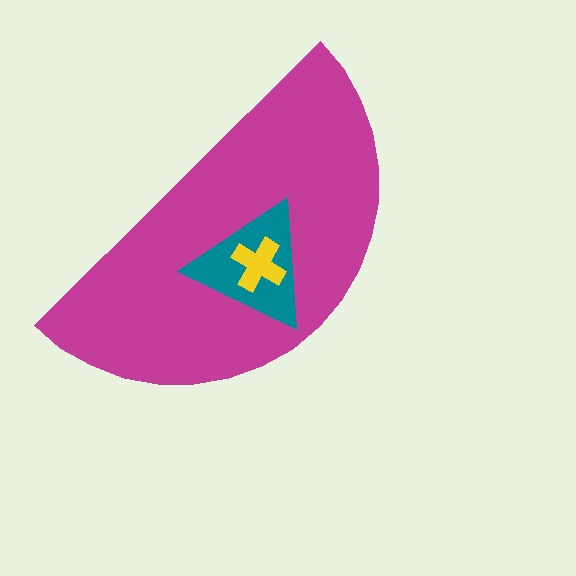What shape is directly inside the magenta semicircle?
The teal triangle.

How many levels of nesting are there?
3.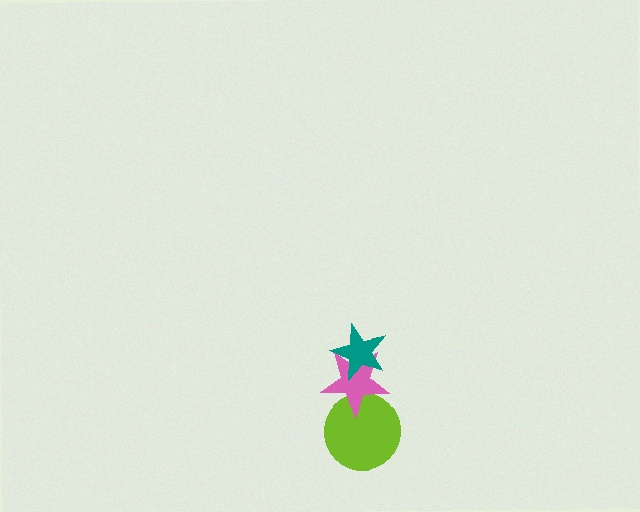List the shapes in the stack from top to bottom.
From top to bottom: the teal star, the pink star, the lime circle.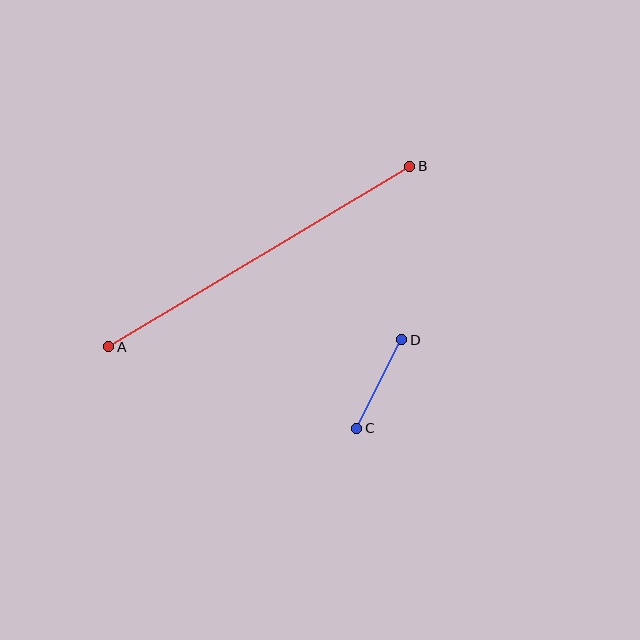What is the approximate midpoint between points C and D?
The midpoint is at approximately (379, 384) pixels.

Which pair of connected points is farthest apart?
Points A and B are farthest apart.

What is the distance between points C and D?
The distance is approximately 99 pixels.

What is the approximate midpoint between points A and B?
The midpoint is at approximately (259, 256) pixels.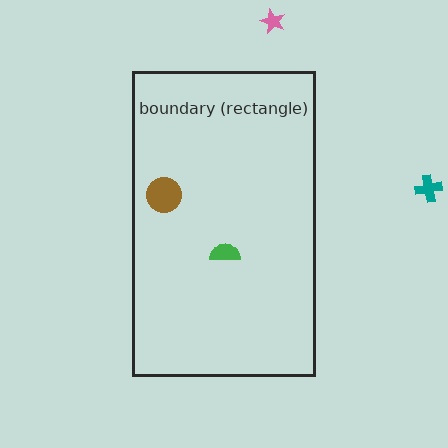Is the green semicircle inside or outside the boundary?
Inside.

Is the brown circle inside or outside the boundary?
Inside.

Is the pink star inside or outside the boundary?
Outside.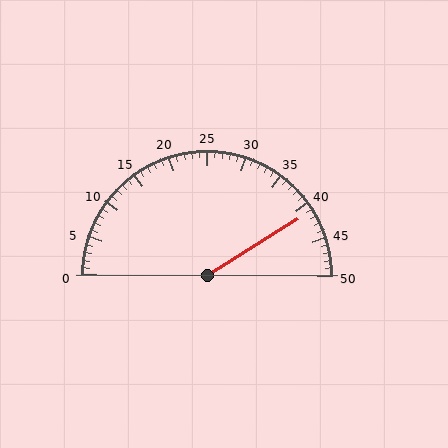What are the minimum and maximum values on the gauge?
The gauge ranges from 0 to 50.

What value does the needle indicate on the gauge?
The needle indicates approximately 41.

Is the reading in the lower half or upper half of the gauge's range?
The reading is in the upper half of the range (0 to 50).